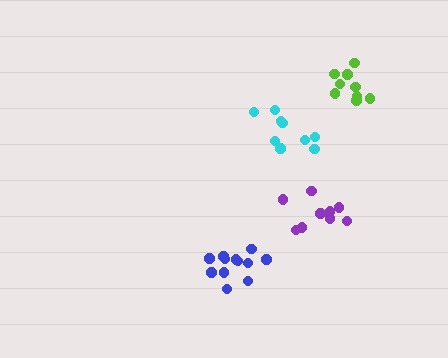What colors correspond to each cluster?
The clusters are colored: blue, lime, cyan, purple.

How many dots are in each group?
Group 1: 12 dots, Group 2: 9 dots, Group 3: 9 dots, Group 4: 9 dots (39 total).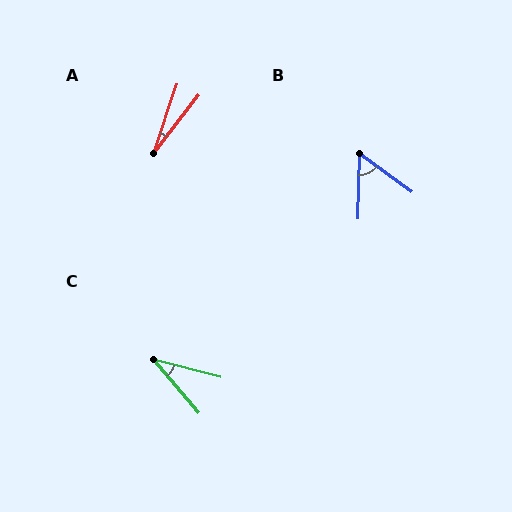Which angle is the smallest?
A, at approximately 19 degrees.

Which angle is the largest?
B, at approximately 55 degrees.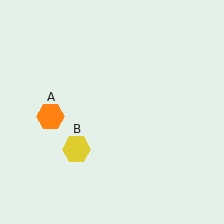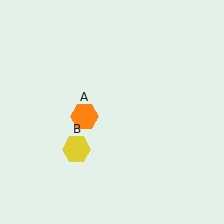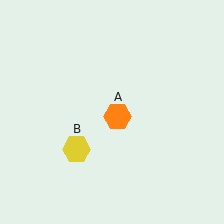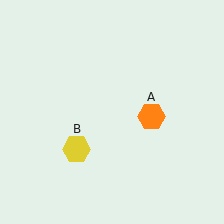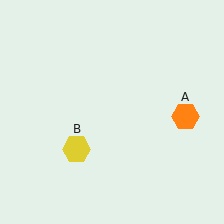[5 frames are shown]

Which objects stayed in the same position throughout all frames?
Yellow hexagon (object B) remained stationary.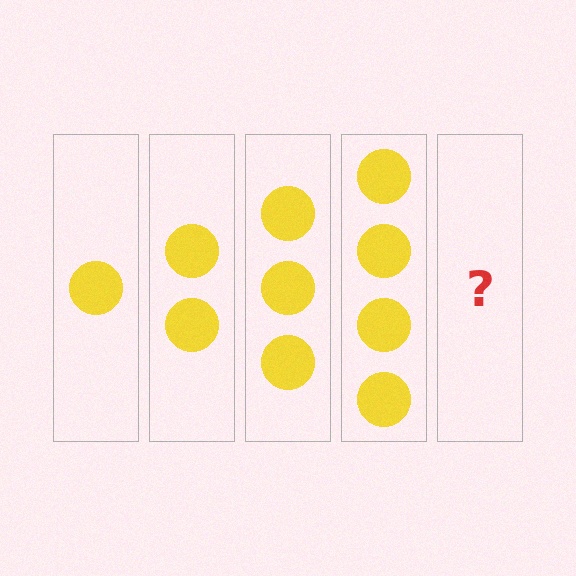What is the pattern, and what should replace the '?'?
The pattern is that each step adds one more circle. The '?' should be 5 circles.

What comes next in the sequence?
The next element should be 5 circles.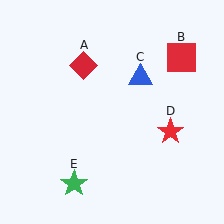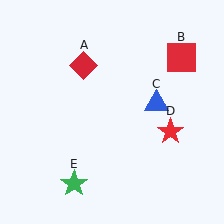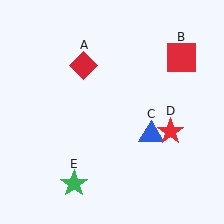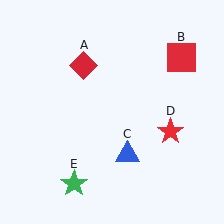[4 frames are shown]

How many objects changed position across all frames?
1 object changed position: blue triangle (object C).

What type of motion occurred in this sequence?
The blue triangle (object C) rotated clockwise around the center of the scene.